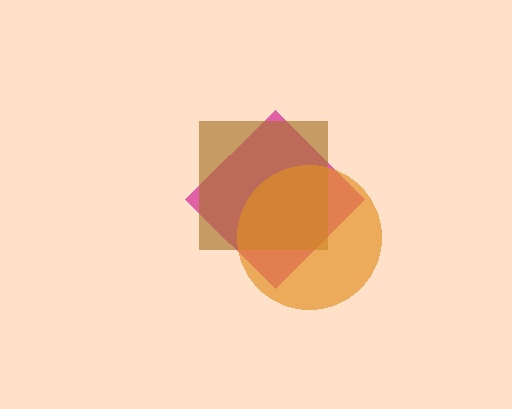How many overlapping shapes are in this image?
There are 3 overlapping shapes in the image.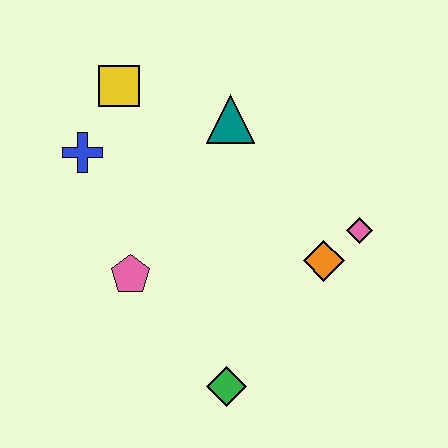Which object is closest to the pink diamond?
The orange diamond is closest to the pink diamond.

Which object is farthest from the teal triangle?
The green diamond is farthest from the teal triangle.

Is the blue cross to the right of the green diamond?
No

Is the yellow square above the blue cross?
Yes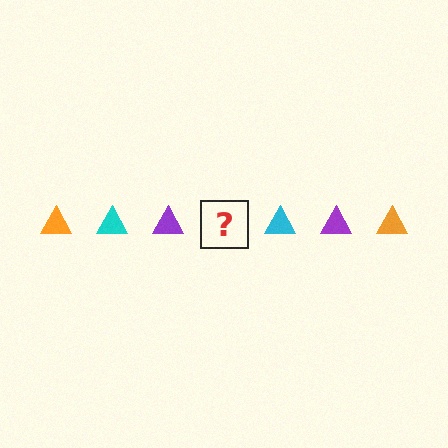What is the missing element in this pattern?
The missing element is an orange triangle.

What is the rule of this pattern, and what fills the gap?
The rule is that the pattern cycles through orange, cyan, purple triangles. The gap should be filled with an orange triangle.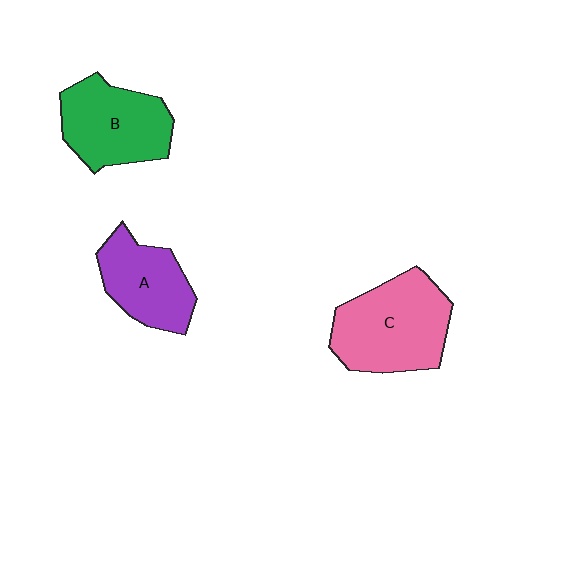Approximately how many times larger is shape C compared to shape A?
Approximately 1.4 times.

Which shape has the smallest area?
Shape A (purple).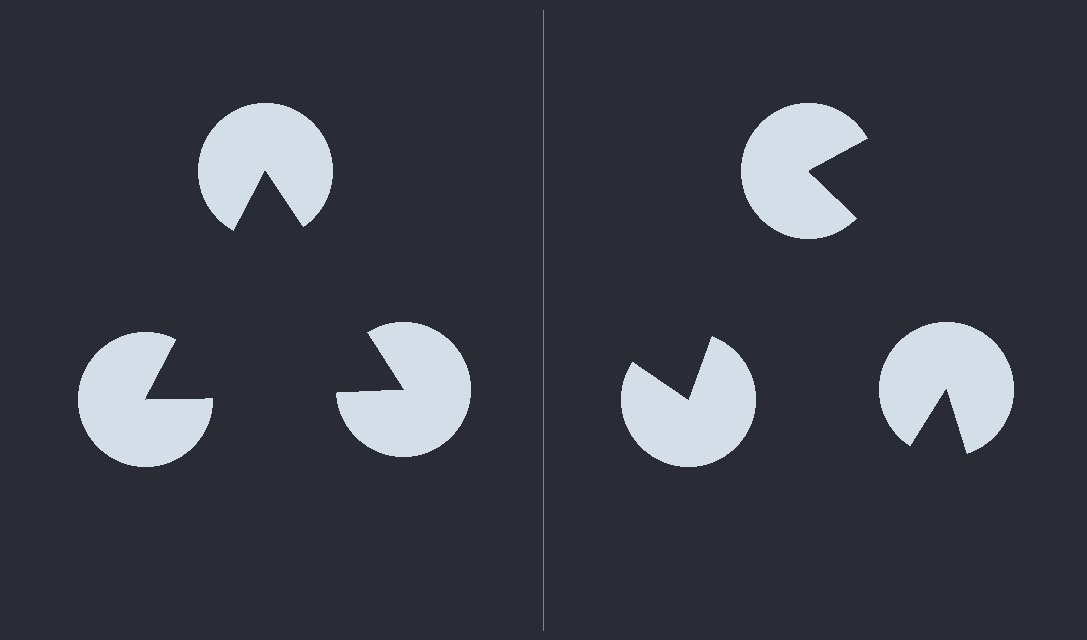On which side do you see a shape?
An illusory triangle appears on the left side. On the right side the wedge cuts are rotated, so no coherent shape forms.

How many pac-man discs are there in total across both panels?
6 — 3 on each side.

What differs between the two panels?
The pac-man discs are positioned identically on both sides; only the wedge orientations differ. On the left they align to a triangle; on the right they are misaligned.